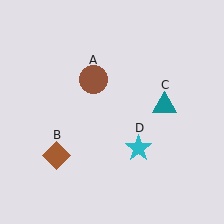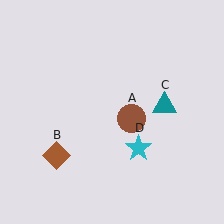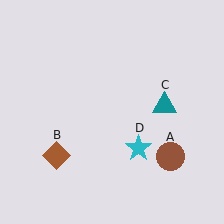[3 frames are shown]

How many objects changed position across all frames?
1 object changed position: brown circle (object A).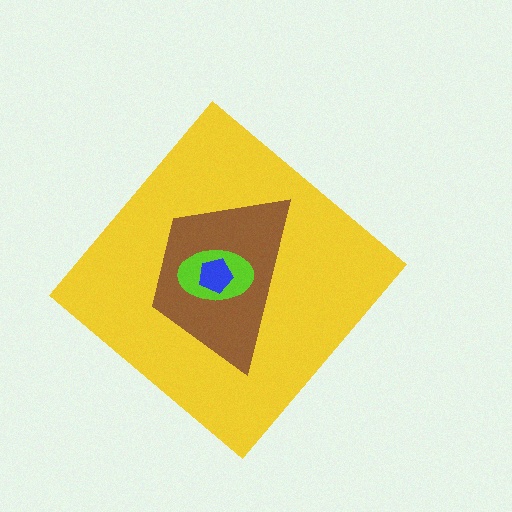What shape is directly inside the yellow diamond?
The brown trapezoid.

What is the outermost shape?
The yellow diamond.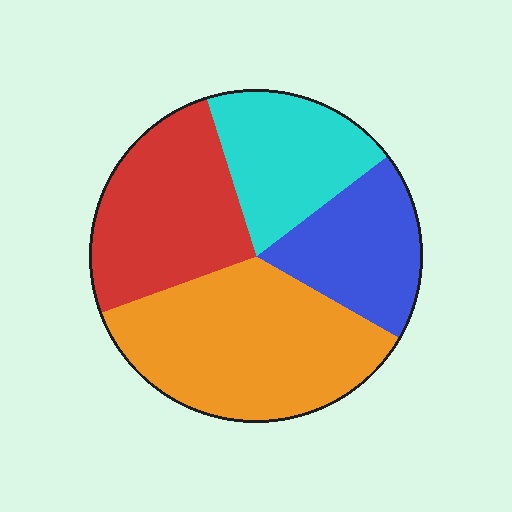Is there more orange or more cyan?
Orange.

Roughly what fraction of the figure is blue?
Blue takes up less than a quarter of the figure.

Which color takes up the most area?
Orange, at roughly 35%.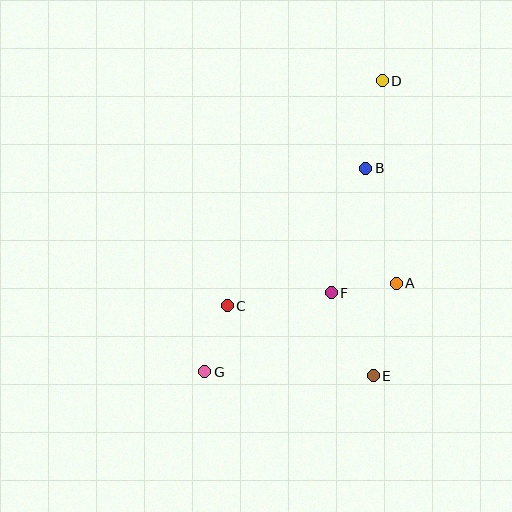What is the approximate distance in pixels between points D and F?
The distance between D and F is approximately 218 pixels.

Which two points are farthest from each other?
Points D and G are farthest from each other.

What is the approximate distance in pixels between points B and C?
The distance between B and C is approximately 195 pixels.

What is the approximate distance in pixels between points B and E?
The distance between B and E is approximately 208 pixels.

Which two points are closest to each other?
Points A and F are closest to each other.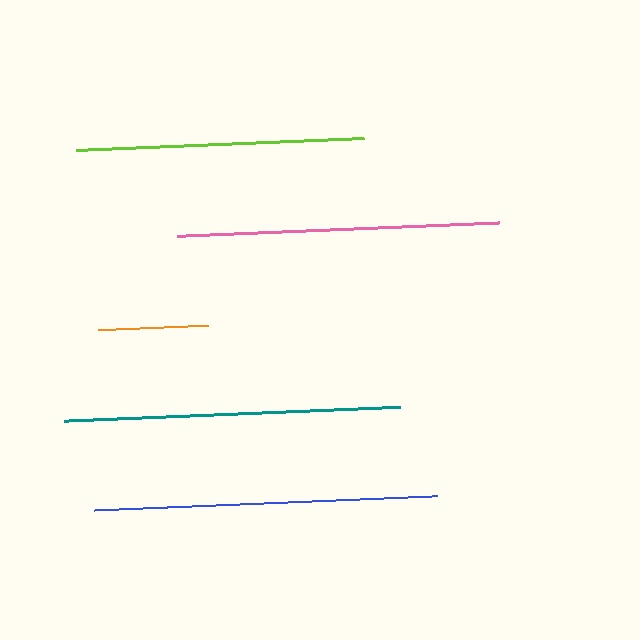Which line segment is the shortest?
The orange line is the shortest at approximately 110 pixels.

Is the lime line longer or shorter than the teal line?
The teal line is longer than the lime line.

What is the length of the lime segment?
The lime segment is approximately 288 pixels long.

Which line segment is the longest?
The blue line is the longest at approximately 344 pixels.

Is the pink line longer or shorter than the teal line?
The teal line is longer than the pink line.